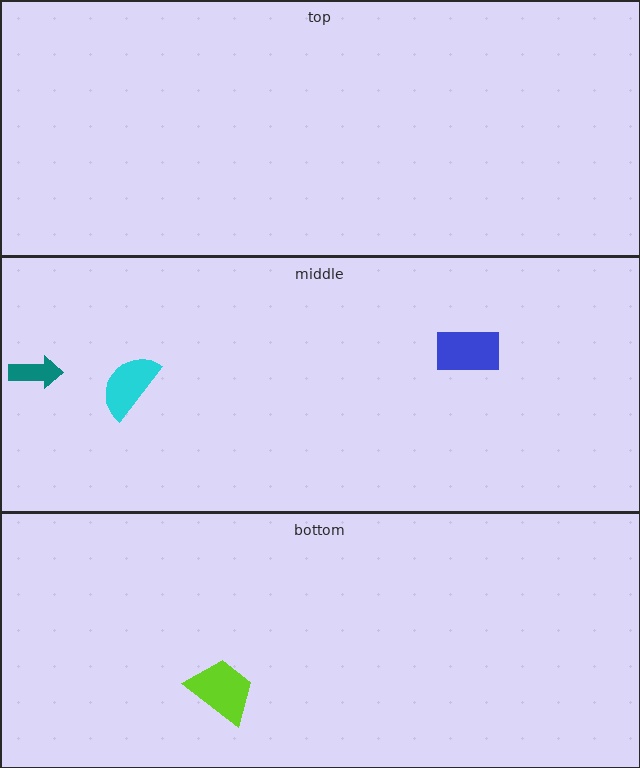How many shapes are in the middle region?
3.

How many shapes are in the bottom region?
1.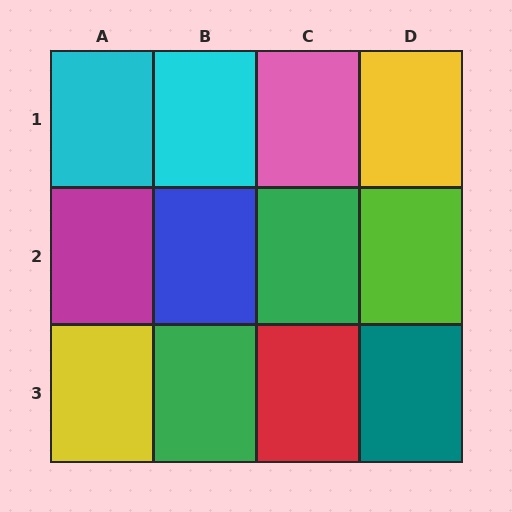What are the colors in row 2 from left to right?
Magenta, blue, green, lime.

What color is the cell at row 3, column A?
Yellow.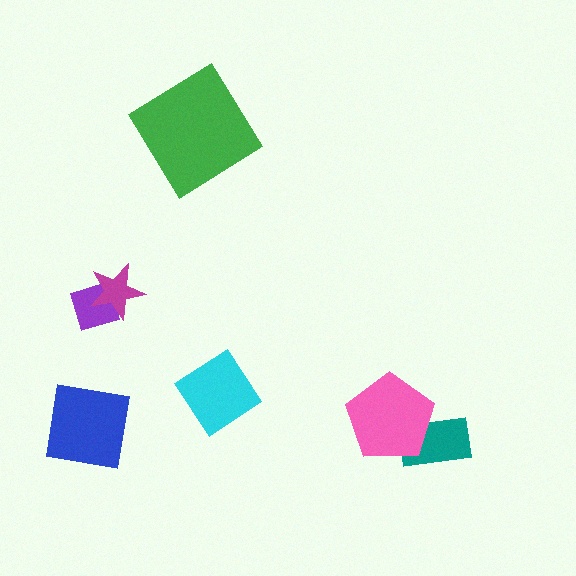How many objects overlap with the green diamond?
0 objects overlap with the green diamond.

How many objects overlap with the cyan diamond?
0 objects overlap with the cyan diamond.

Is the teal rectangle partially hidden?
Yes, it is partially covered by another shape.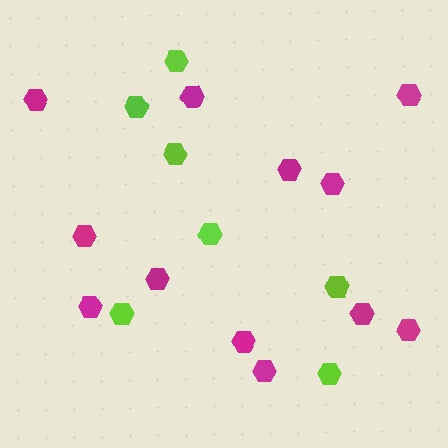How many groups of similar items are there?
There are 2 groups: one group of magenta hexagons (12) and one group of lime hexagons (7).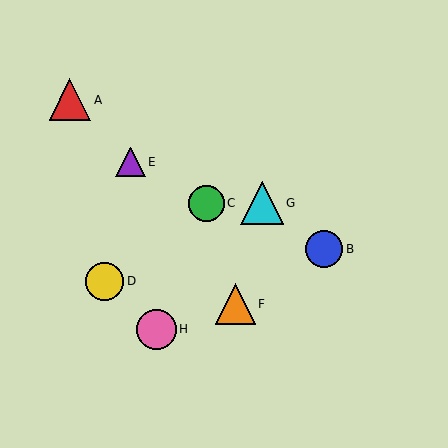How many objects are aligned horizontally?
2 objects (C, G) are aligned horizontally.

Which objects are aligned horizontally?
Objects C, G are aligned horizontally.